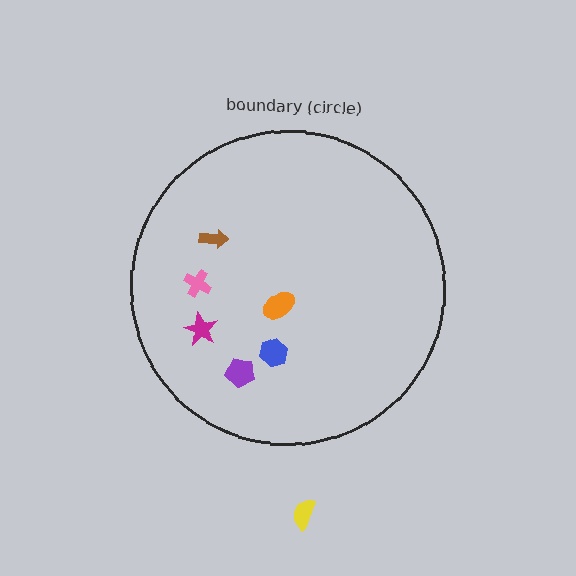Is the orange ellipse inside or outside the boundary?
Inside.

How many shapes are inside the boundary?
6 inside, 1 outside.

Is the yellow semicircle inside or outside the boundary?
Outside.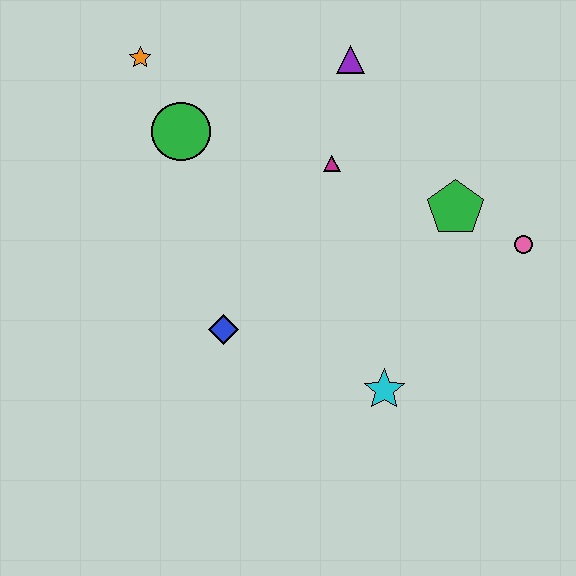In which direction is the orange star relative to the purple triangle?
The orange star is to the left of the purple triangle.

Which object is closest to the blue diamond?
The cyan star is closest to the blue diamond.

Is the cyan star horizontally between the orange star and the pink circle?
Yes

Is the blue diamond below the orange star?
Yes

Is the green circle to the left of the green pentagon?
Yes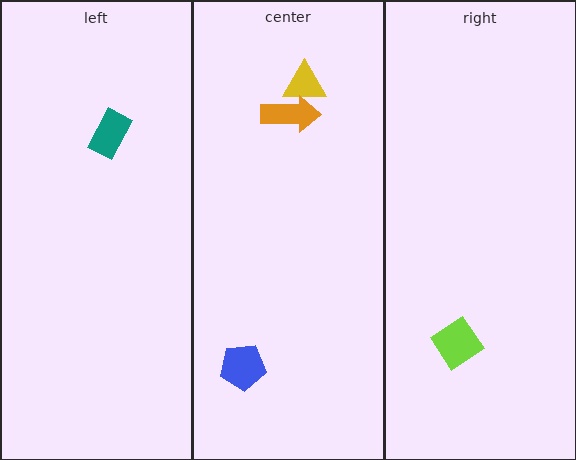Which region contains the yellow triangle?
The center region.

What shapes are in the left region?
The teal rectangle.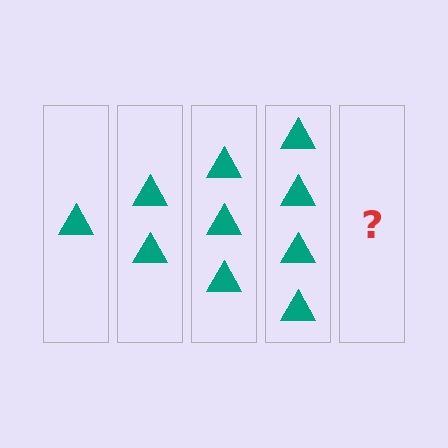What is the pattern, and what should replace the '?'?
The pattern is that each step adds one more triangle. The '?' should be 5 triangles.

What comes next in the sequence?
The next element should be 5 triangles.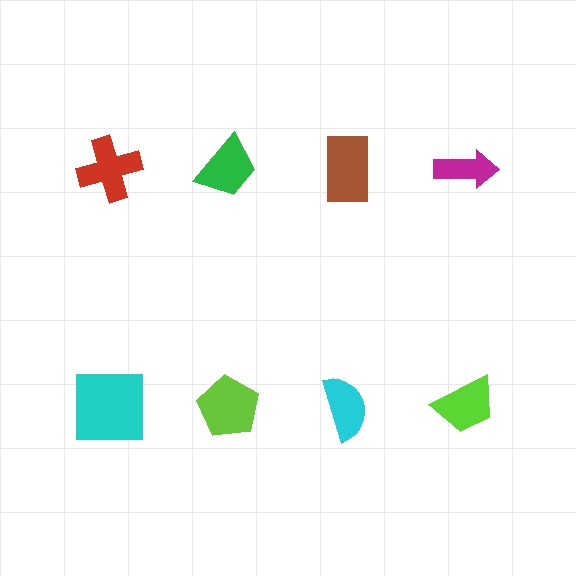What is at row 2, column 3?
A cyan semicircle.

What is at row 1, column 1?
A red cross.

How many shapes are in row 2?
4 shapes.